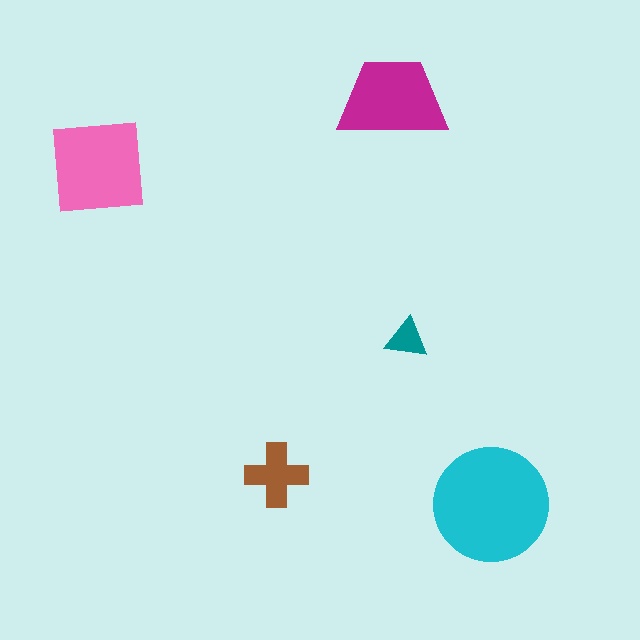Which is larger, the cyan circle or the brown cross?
The cyan circle.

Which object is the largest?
The cyan circle.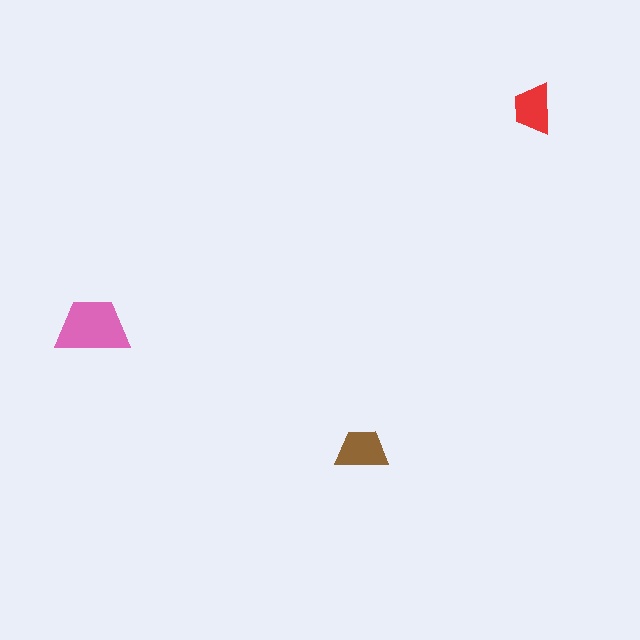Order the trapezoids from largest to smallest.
the pink one, the brown one, the red one.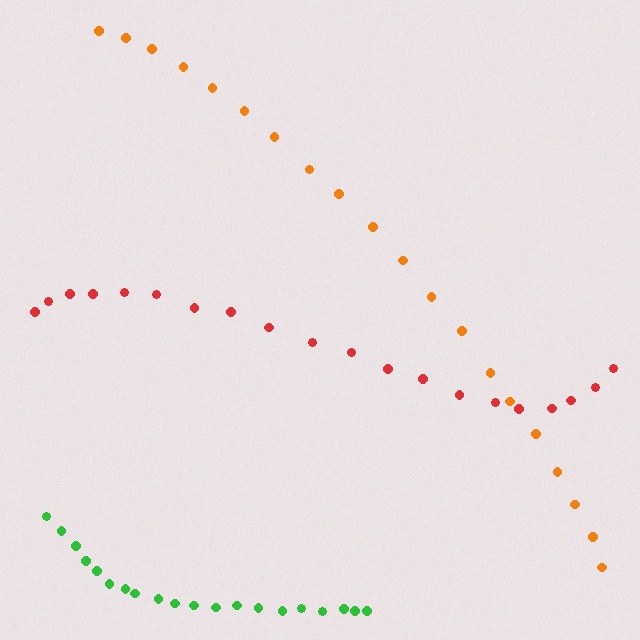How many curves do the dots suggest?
There are 3 distinct paths.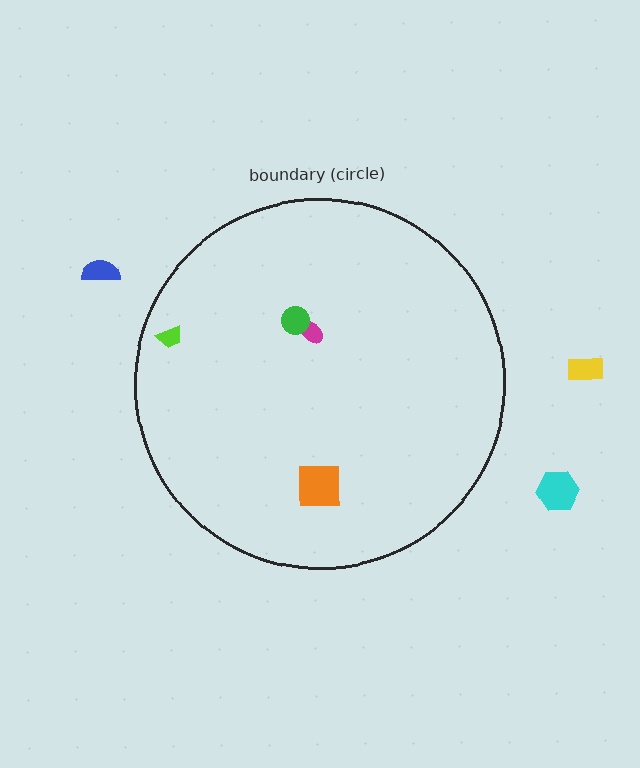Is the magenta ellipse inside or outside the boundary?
Inside.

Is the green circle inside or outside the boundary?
Inside.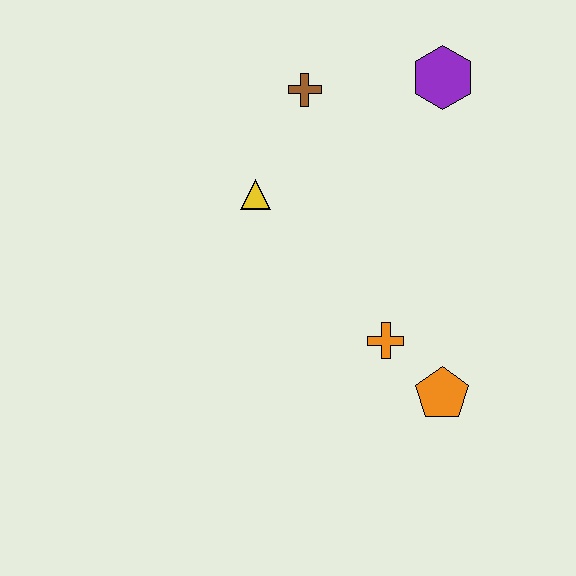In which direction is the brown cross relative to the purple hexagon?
The brown cross is to the left of the purple hexagon.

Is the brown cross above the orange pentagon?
Yes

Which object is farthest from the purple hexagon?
The orange pentagon is farthest from the purple hexagon.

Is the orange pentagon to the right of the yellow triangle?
Yes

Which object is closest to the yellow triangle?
The brown cross is closest to the yellow triangle.